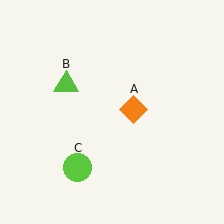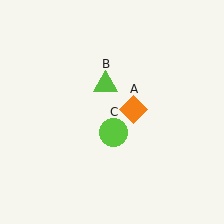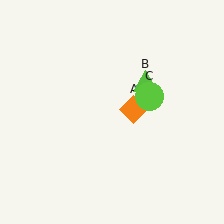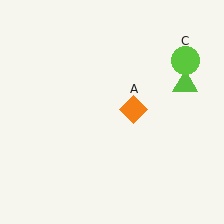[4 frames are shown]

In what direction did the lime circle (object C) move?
The lime circle (object C) moved up and to the right.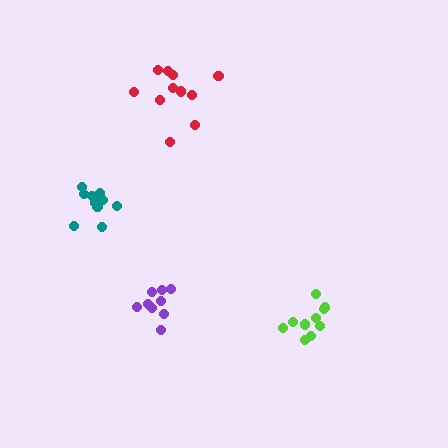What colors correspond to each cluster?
The clusters are colored: purple, lime, teal, red.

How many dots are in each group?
Group 1: 10 dots, Group 2: 10 dots, Group 3: 11 dots, Group 4: 11 dots (42 total).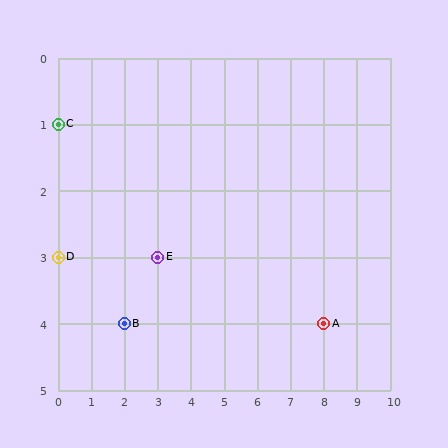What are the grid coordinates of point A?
Point A is at grid coordinates (8, 4).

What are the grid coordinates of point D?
Point D is at grid coordinates (0, 3).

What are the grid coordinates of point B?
Point B is at grid coordinates (2, 4).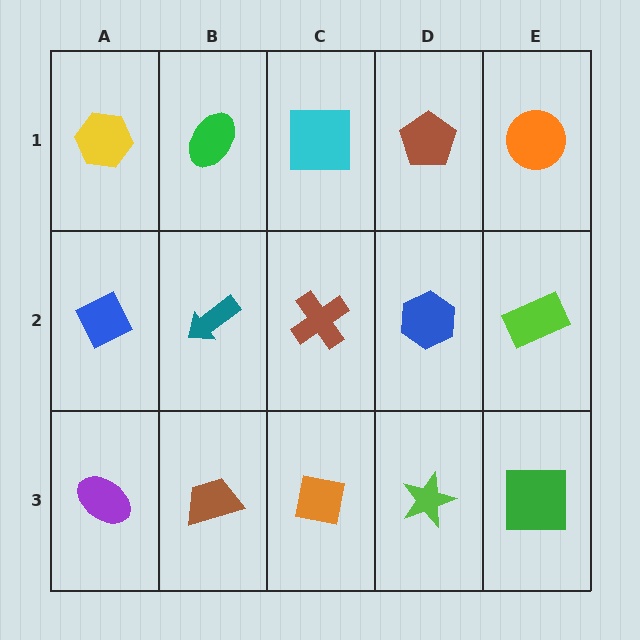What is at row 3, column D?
A lime star.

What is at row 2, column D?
A blue hexagon.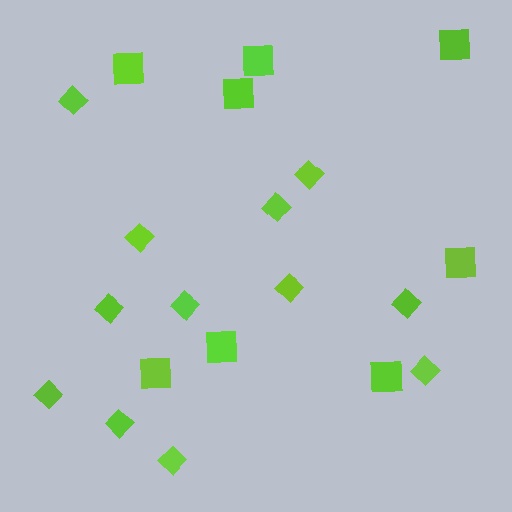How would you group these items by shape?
There are 2 groups: one group of diamonds (12) and one group of squares (8).